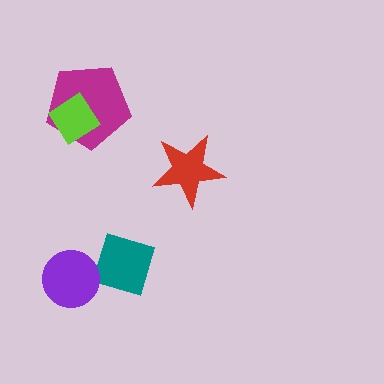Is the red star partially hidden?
No, no other shape covers it.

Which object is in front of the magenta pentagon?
The lime diamond is in front of the magenta pentagon.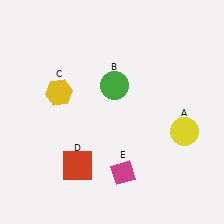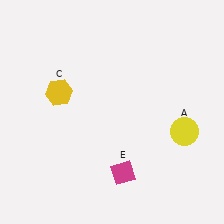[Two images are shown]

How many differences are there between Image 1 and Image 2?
There are 2 differences between the two images.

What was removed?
The red square (D), the green circle (B) were removed in Image 2.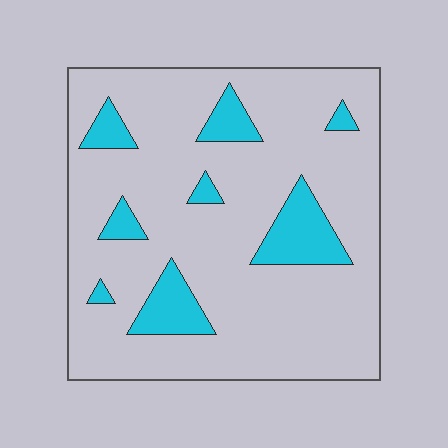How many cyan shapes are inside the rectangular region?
8.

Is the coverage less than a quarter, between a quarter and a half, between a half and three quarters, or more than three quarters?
Less than a quarter.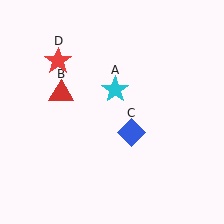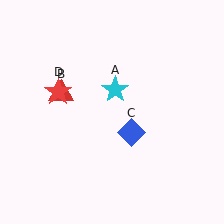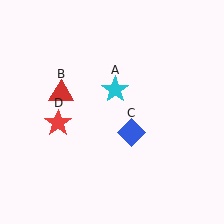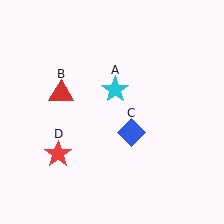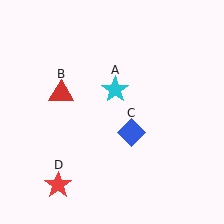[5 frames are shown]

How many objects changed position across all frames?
1 object changed position: red star (object D).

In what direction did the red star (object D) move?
The red star (object D) moved down.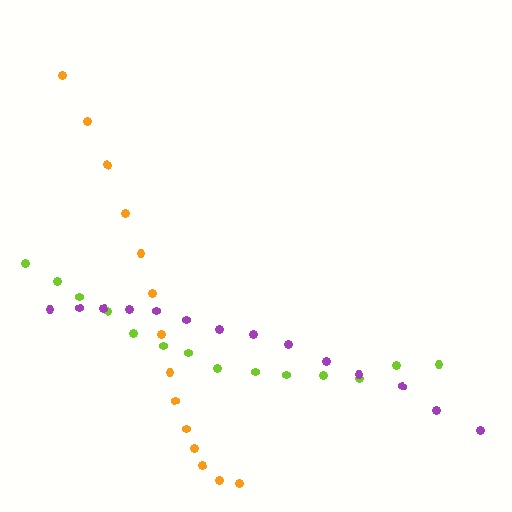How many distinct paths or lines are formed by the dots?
There are 3 distinct paths.